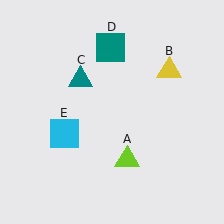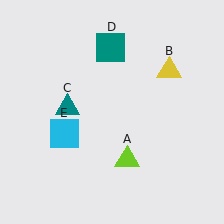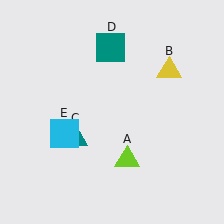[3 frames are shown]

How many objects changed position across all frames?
1 object changed position: teal triangle (object C).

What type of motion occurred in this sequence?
The teal triangle (object C) rotated counterclockwise around the center of the scene.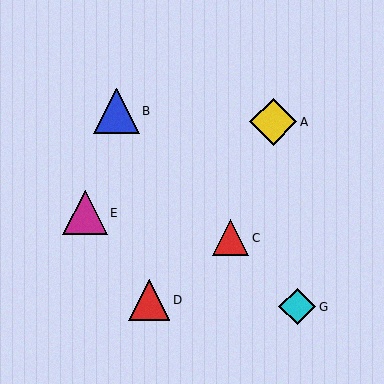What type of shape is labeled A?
Shape A is a yellow diamond.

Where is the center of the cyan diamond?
The center of the cyan diamond is at (297, 307).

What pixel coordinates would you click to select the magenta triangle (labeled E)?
Click at (85, 213) to select the magenta triangle E.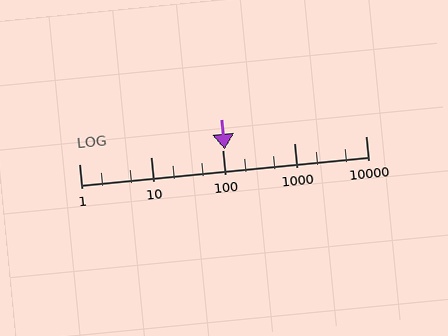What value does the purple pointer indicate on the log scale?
The pointer indicates approximately 110.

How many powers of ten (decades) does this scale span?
The scale spans 4 decades, from 1 to 10000.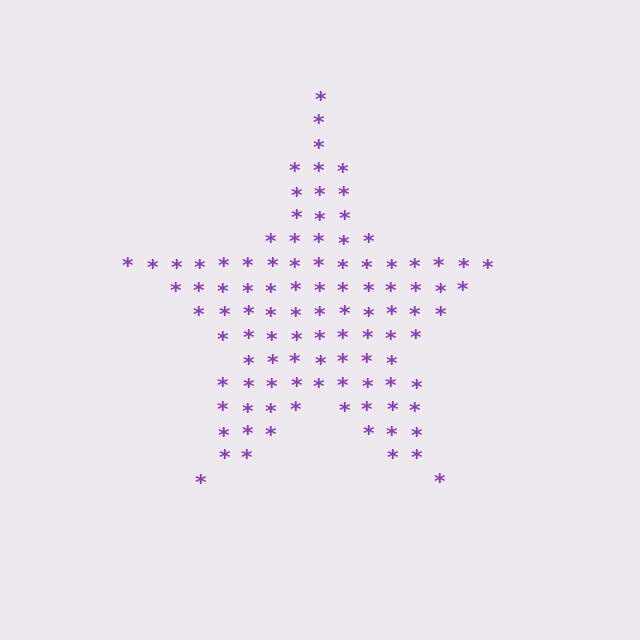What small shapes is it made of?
It is made of small asterisks.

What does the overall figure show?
The overall figure shows a star.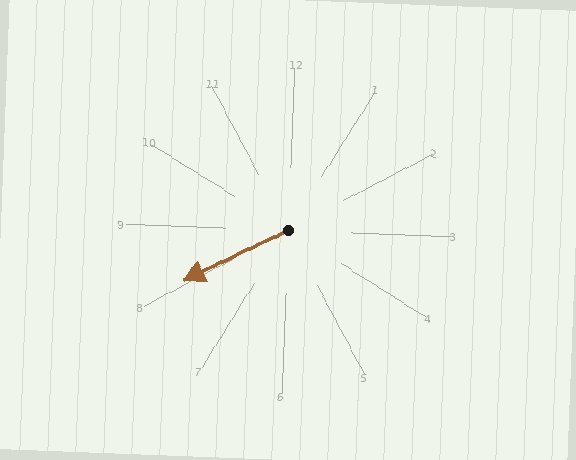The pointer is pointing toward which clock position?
Roughly 8 o'clock.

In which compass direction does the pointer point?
Southwest.